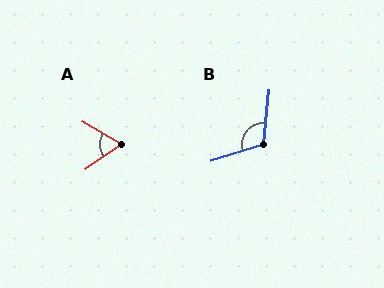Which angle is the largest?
B, at approximately 113 degrees.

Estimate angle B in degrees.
Approximately 113 degrees.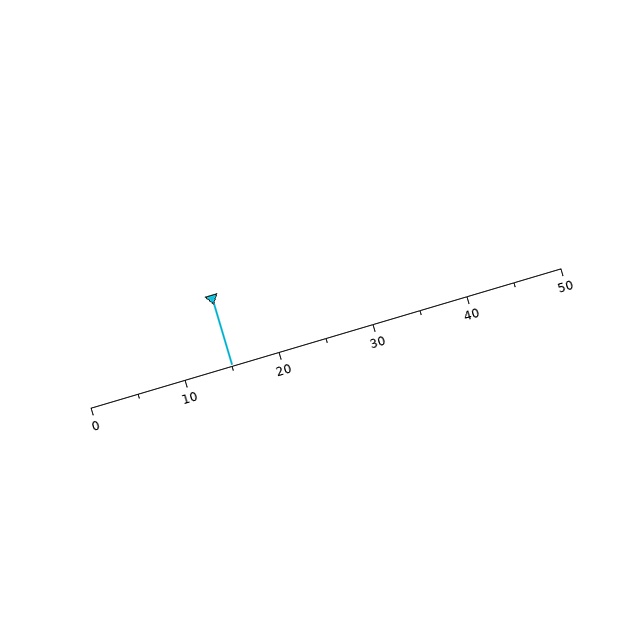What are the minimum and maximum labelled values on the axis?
The axis runs from 0 to 50.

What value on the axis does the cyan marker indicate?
The marker indicates approximately 15.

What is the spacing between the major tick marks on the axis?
The major ticks are spaced 10 apart.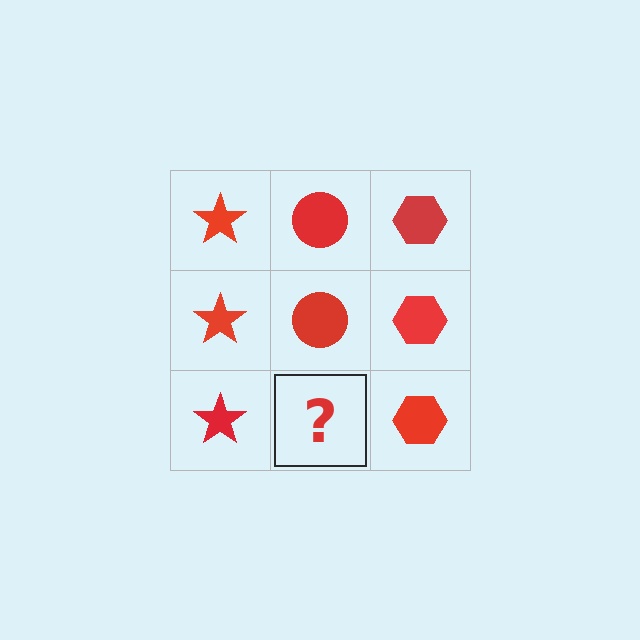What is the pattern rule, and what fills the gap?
The rule is that each column has a consistent shape. The gap should be filled with a red circle.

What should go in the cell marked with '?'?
The missing cell should contain a red circle.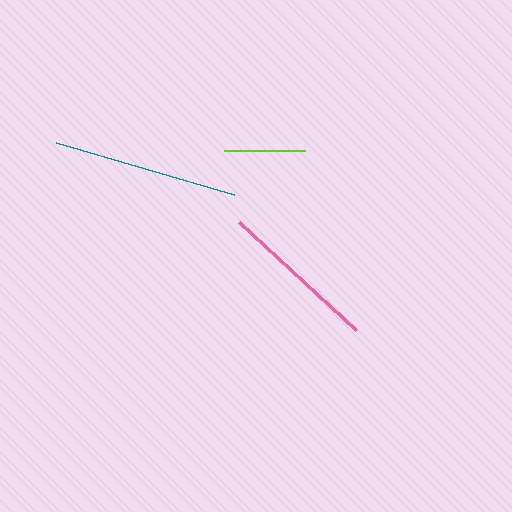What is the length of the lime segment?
The lime segment is approximately 81 pixels long.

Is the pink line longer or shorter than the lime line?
The pink line is longer than the lime line.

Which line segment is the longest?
The teal line is the longest at approximately 186 pixels.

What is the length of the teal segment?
The teal segment is approximately 186 pixels long.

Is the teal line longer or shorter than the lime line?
The teal line is longer than the lime line.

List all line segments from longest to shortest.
From longest to shortest: teal, pink, lime.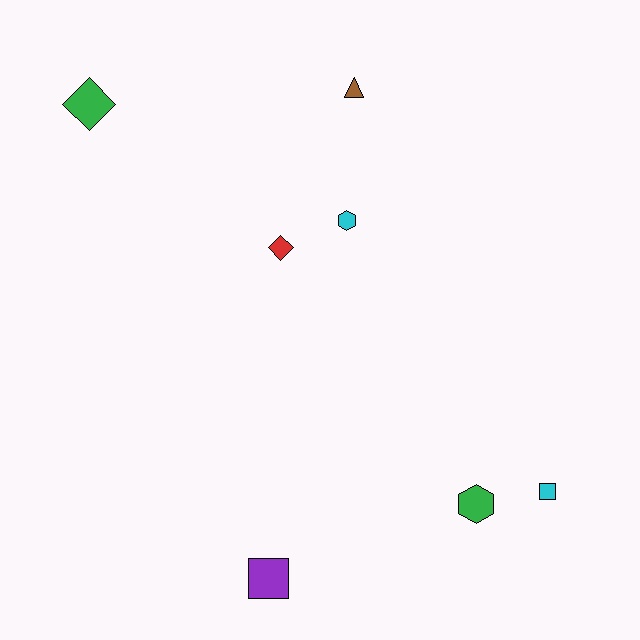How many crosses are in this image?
There are no crosses.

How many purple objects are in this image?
There is 1 purple object.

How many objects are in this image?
There are 7 objects.